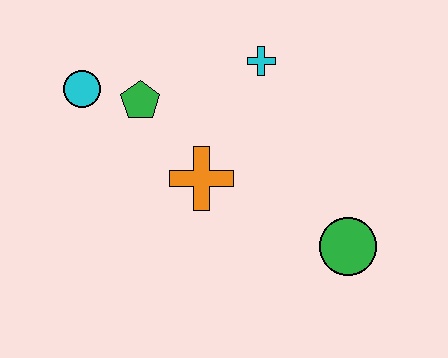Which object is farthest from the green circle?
The cyan circle is farthest from the green circle.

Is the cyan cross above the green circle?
Yes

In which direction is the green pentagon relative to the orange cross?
The green pentagon is above the orange cross.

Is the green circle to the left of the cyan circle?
No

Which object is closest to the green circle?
The orange cross is closest to the green circle.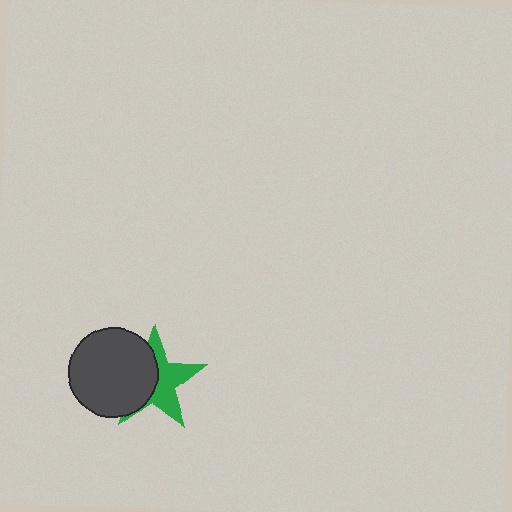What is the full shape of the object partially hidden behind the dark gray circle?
The partially hidden object is a green star.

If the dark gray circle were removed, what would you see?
You would see the complete green star.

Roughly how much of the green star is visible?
About half of it is visible (roughly 52%).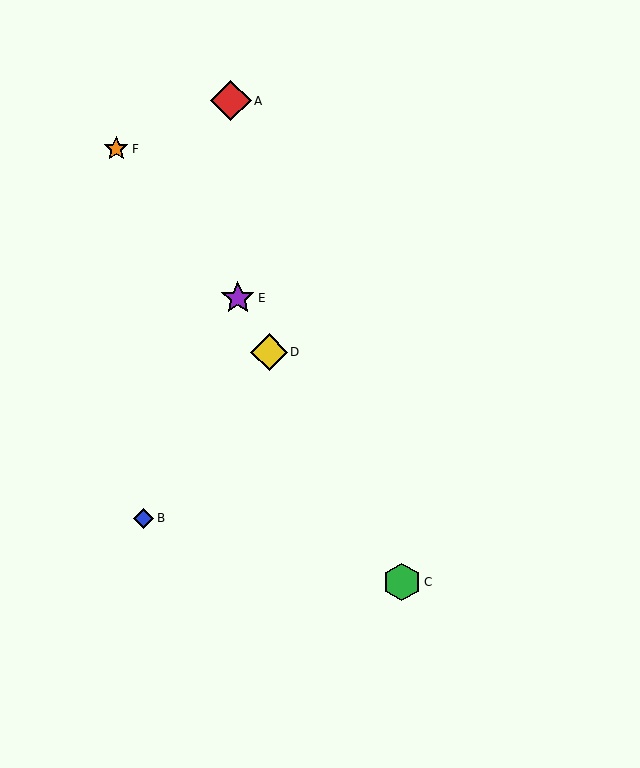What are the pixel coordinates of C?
Object C is at (402, 582).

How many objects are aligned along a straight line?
3 objects (C, D, E) are aligned along a straight line.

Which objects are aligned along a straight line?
Objects C, D, E are aligned along a straight line.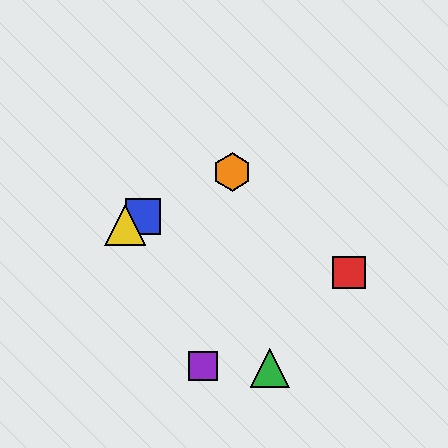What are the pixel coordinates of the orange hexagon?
The orange hexagon is at (232, 172).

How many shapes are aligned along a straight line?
3 shapes (the blue square, the yellow triangle, the orange hexagon) are aligned along a straight line.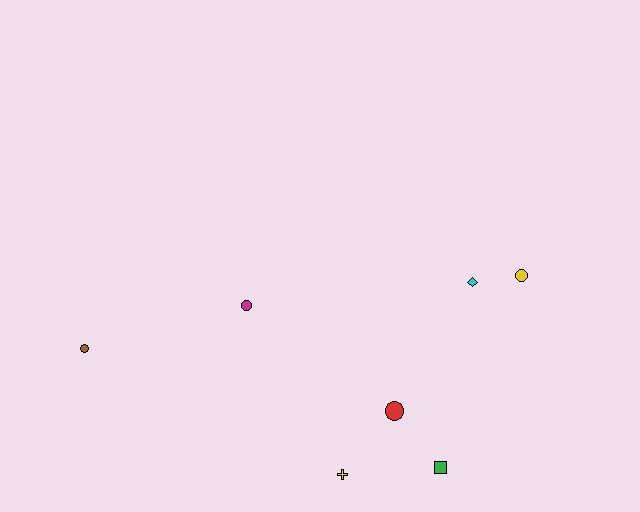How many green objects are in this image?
There is 1 green object.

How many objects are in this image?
There are 7 objects.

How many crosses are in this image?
There is 1 cross.